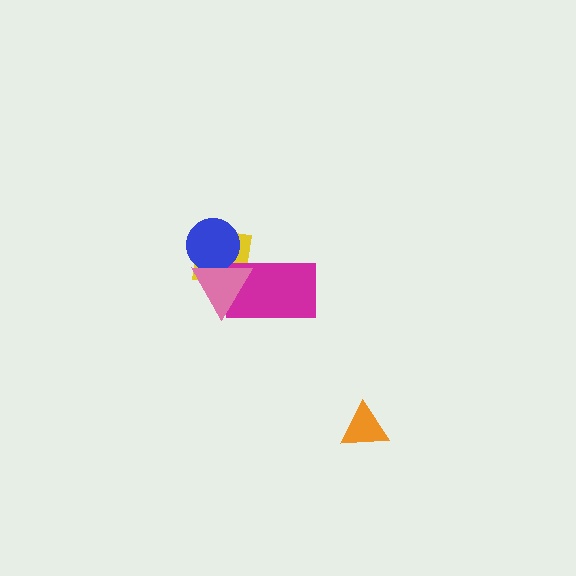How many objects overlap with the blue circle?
2 objects overlap with the blue circle.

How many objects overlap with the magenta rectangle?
2 objects overlap with the magenta rectangle.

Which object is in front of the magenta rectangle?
The pink triangle is in front of the magenta rectangle.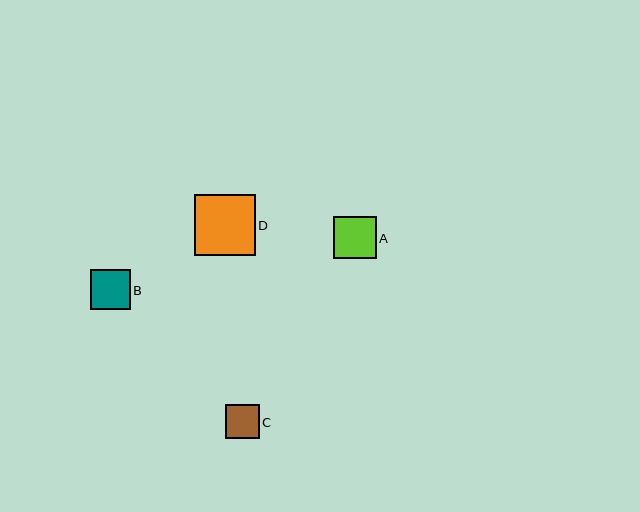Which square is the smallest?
Square C is the smallest with a size of approximately 34 pixels.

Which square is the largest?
Square D is the largest with a size of approximately 61 pixels.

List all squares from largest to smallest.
From largest to smallest: D, A, B, C.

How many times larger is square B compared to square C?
Square B is approximately 1.2 times the size of square C.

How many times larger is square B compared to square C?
Square B is approximately 1.2 times the size of square C.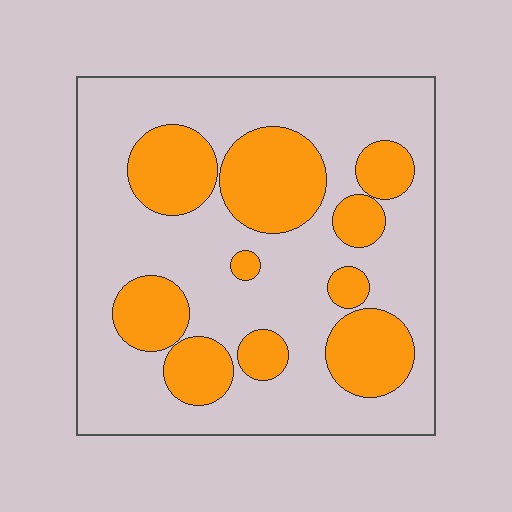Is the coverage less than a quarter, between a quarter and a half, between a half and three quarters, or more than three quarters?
Between a quarter and a half.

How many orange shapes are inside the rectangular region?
10.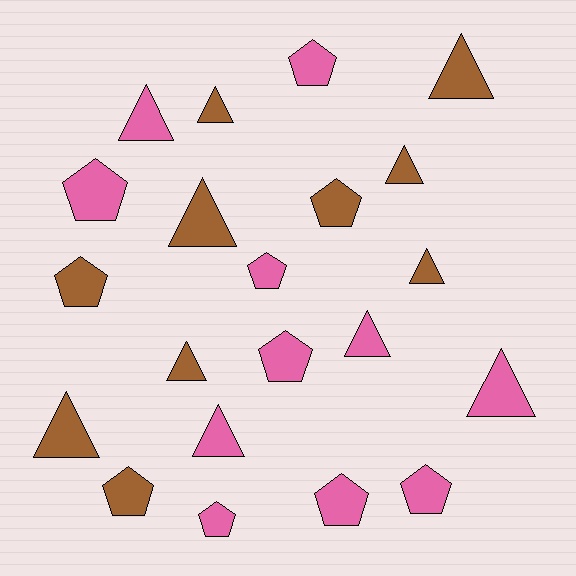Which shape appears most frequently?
Triangle, with 11 objects.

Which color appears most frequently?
Pink, with 11 objects.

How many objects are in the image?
There are 21 objects.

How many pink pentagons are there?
There are 7 pink pentagons.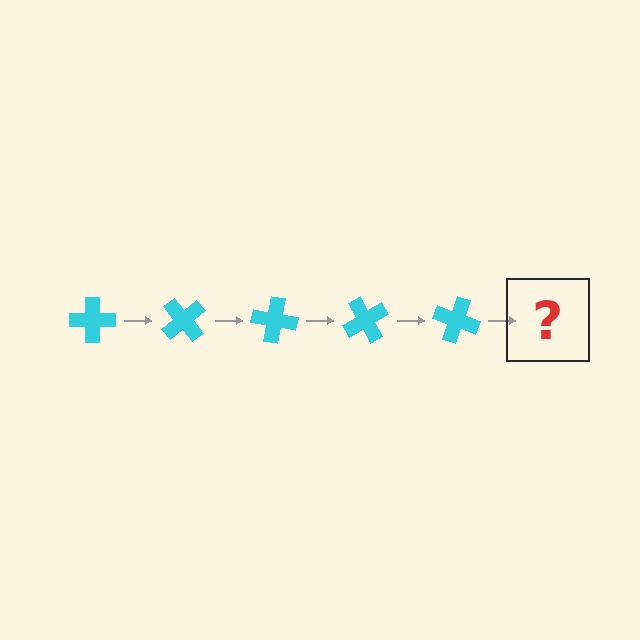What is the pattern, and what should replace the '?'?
The pattern is that the cross rotates 50 degrees each step. The '?' should be a cyan cross rotated 250 degrees.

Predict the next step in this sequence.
The next step is a cyan cross rotated 250 degrees.